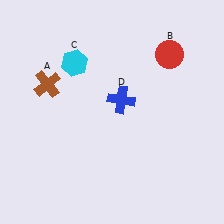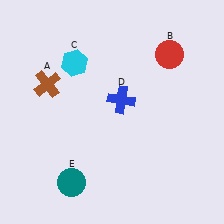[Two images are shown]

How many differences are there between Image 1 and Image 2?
There is 1 difference between the two images.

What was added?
A teal circle (E) was added in Image 2.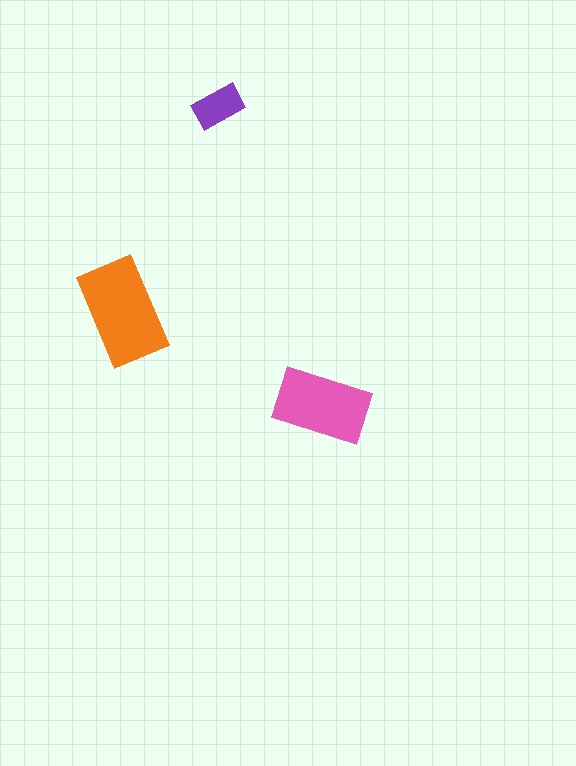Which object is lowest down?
The pink rectangle is bottommost.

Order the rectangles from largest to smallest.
the orange one, the pink one, the purple one.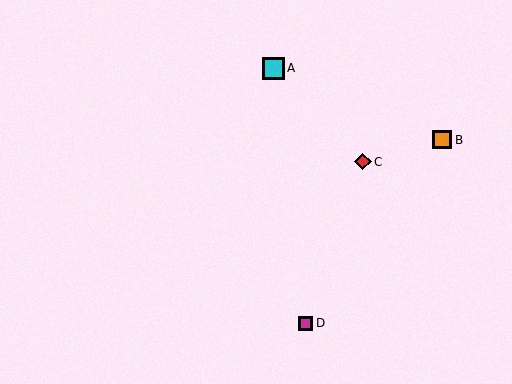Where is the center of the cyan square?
The center of the cyan square is at (273, 68).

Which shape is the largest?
The cyan square (labeled A) is the largest.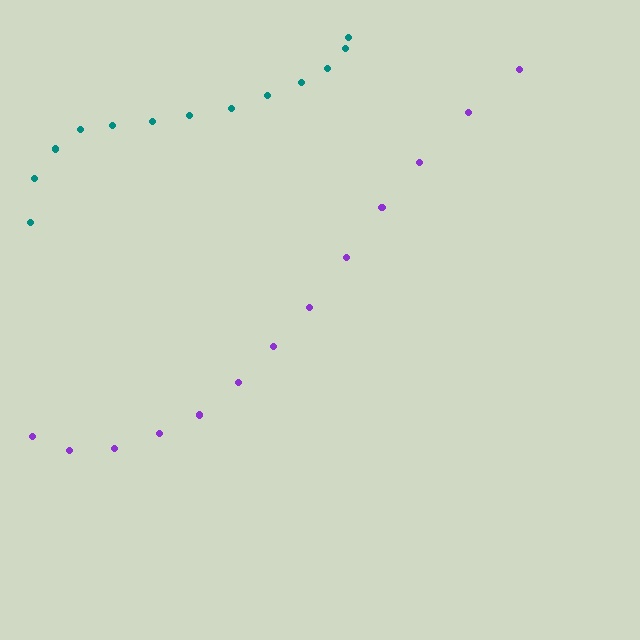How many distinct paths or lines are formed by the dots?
There are 2 distinct paths.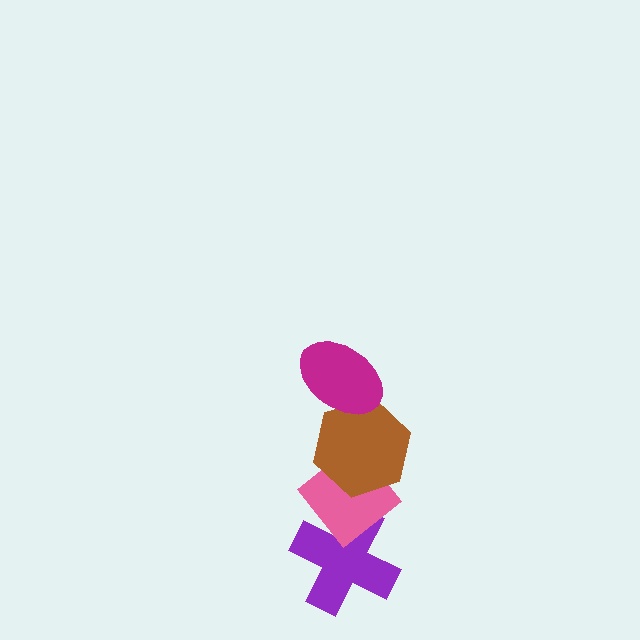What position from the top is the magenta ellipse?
The magenta ellipse is 1st from the top.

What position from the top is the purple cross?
The purple cross is 4th from the top.